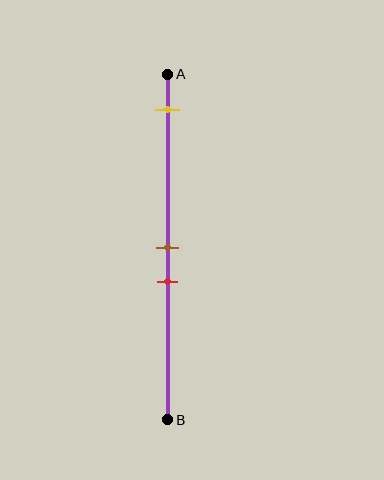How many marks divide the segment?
There are 3 marks dividing the segment.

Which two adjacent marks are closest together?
The brown and red marks are the closest adjacent pair.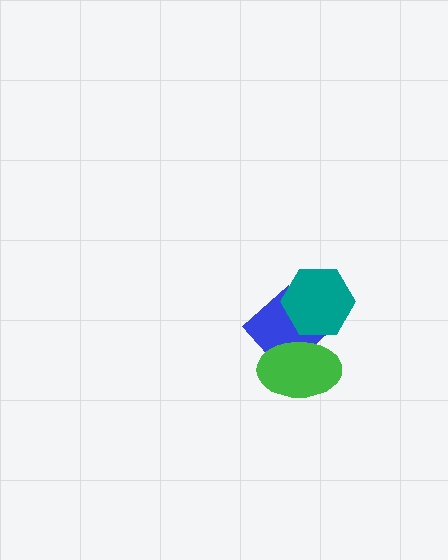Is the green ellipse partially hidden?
Yes, it is partially covered by another shape.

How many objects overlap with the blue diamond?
2 objects overlap with the blue diamond.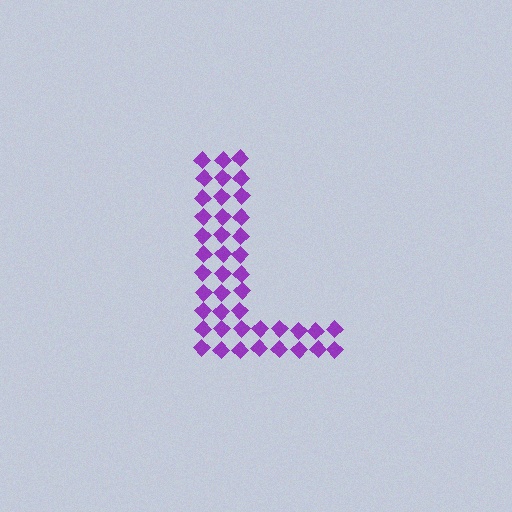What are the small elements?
The small elements are diamonds.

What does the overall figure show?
The overall figure shows the letter L.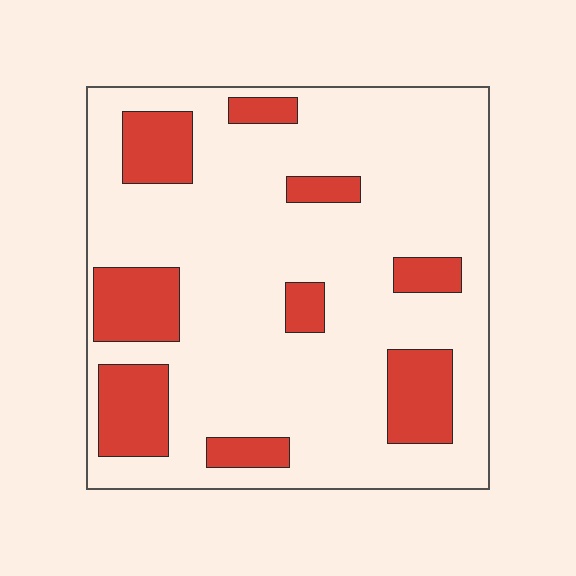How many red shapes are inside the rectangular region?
9.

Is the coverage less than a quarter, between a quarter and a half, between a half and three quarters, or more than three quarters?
Less than a quarter.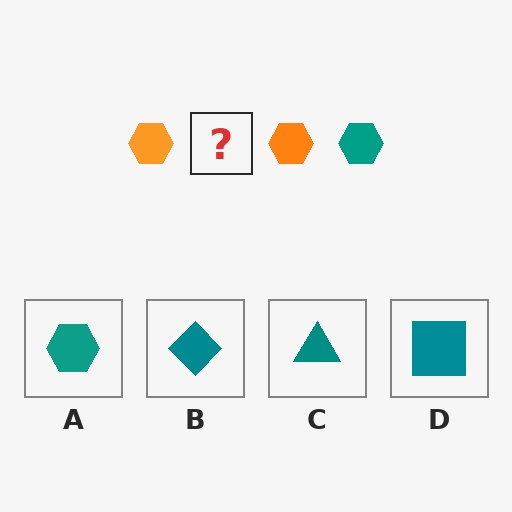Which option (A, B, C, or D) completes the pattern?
A.